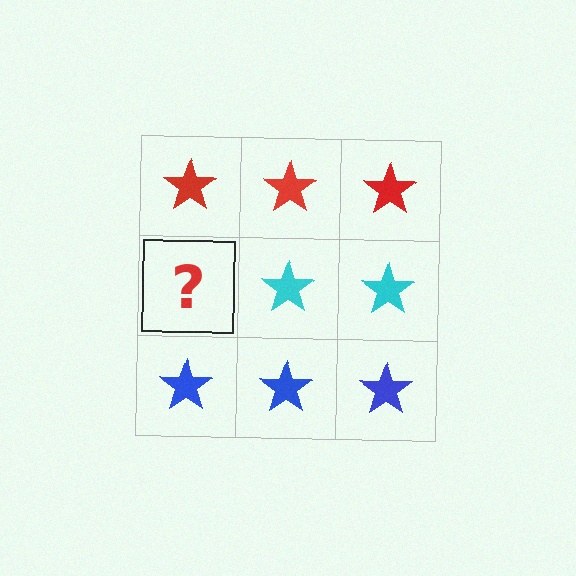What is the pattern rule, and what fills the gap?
The rule is that each row has a consistent color. The gap should be filled with a cyan star.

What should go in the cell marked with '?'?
The missing cell should contain a cyan star.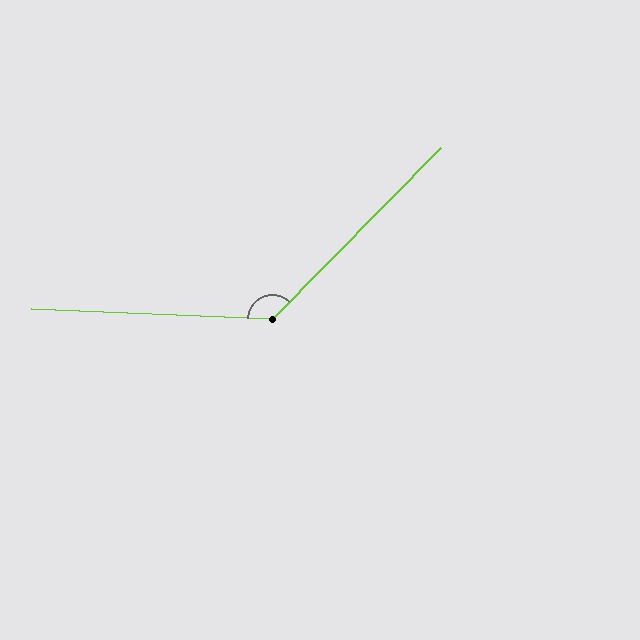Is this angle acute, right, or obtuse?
It is obtuse.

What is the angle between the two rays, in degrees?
Approximately 132 degrees.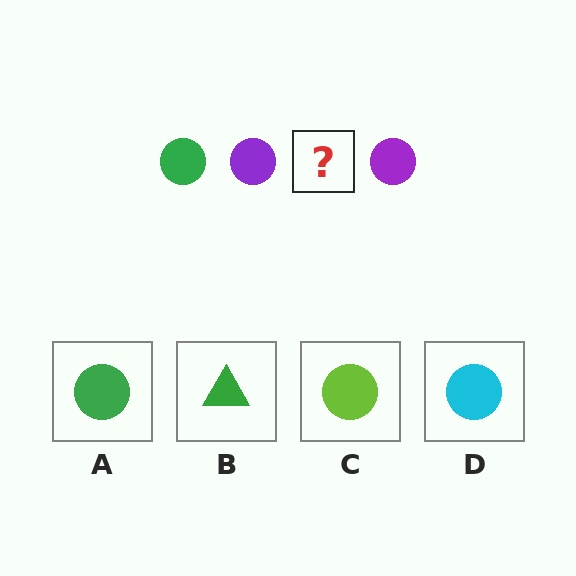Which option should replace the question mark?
Option A.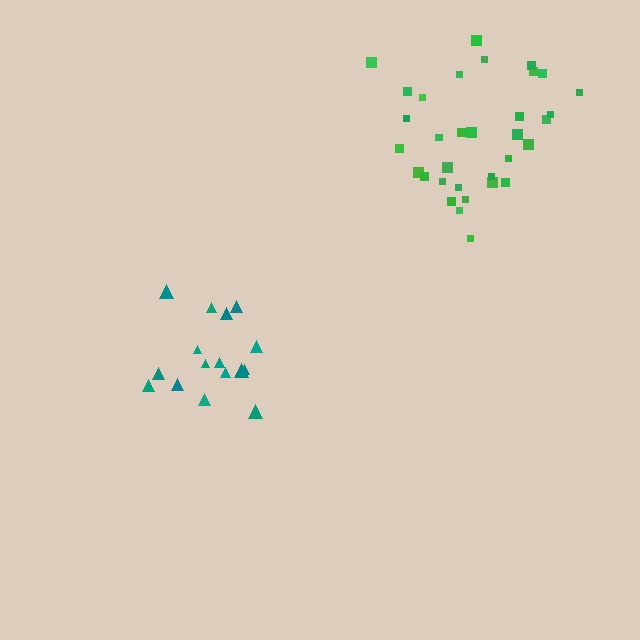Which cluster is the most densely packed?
Teal.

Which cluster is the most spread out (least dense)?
Green.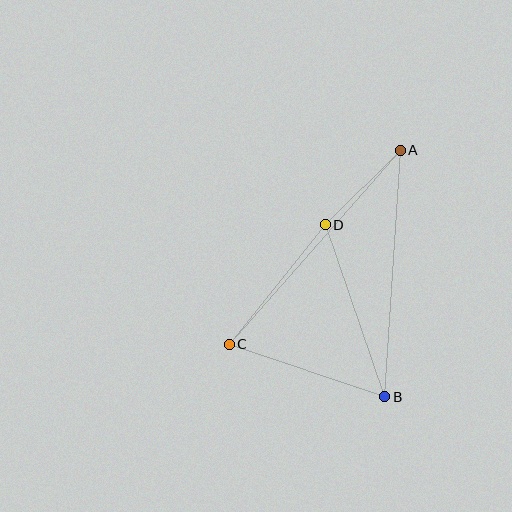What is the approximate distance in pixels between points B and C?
The distance between B and C is approximately 164 pixels.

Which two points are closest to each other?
Points A and D are closest to each other.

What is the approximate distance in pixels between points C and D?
The distance between C and D is approximately 153 pixels.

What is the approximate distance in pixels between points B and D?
The distance between B and D is approximately 182 pixels.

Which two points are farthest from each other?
Points A and C are farthest from each other.